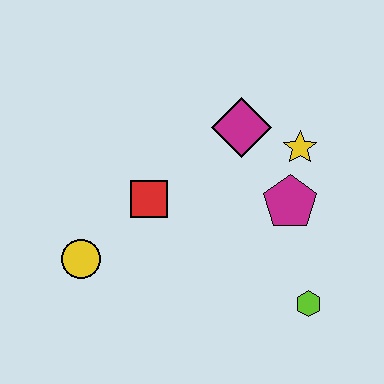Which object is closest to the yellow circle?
The red square is closest to the yellow circle.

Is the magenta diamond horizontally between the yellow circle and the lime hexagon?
Yes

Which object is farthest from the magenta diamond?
The yellow circle is farthest from the magenta diamond.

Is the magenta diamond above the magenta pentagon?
Yes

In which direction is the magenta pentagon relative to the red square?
The magenta pentagon is to the right of the red square.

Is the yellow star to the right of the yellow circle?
Yes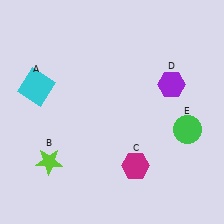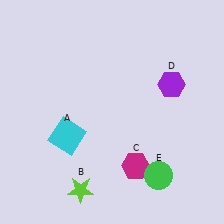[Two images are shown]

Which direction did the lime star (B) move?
The lime star (B) moved right.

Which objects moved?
The objects that moved are: the cyan square (A), the lime star (B), the green circle (E).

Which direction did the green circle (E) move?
The green circle (E) moved down.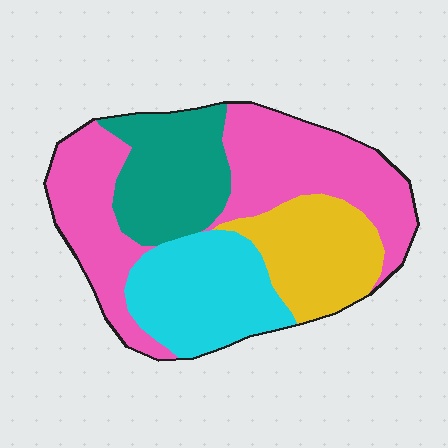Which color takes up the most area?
Pink, at roughly 40%.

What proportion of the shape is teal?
Teal takes up less than a quarter of the shape.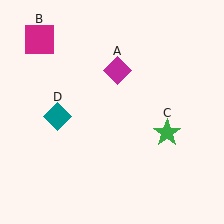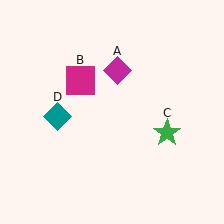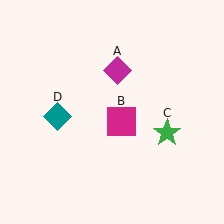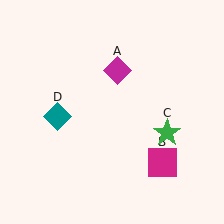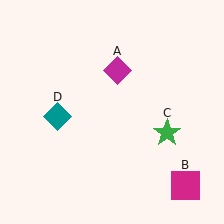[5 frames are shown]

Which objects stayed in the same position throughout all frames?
Magenta diamond (object A) and green star (object C) and teal diamond (object D) remained stationary.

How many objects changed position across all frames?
1 object changed position: magenta square (object B).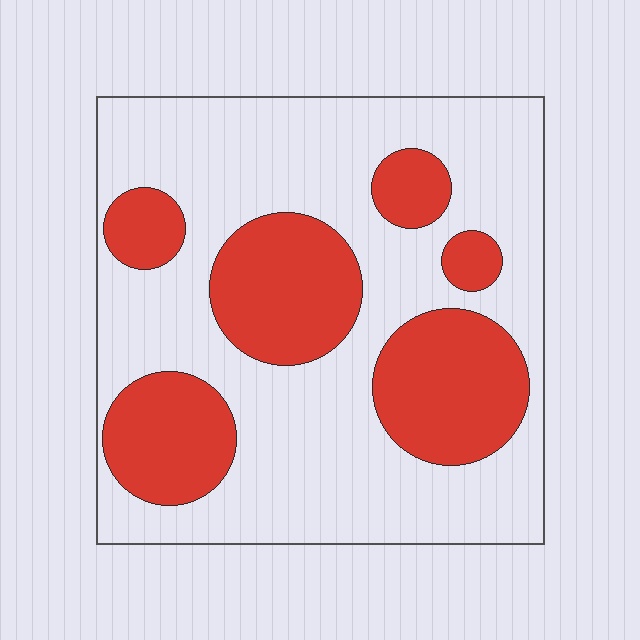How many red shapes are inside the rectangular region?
6.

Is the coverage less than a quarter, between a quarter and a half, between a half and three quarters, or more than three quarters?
Between a quarter and a half.